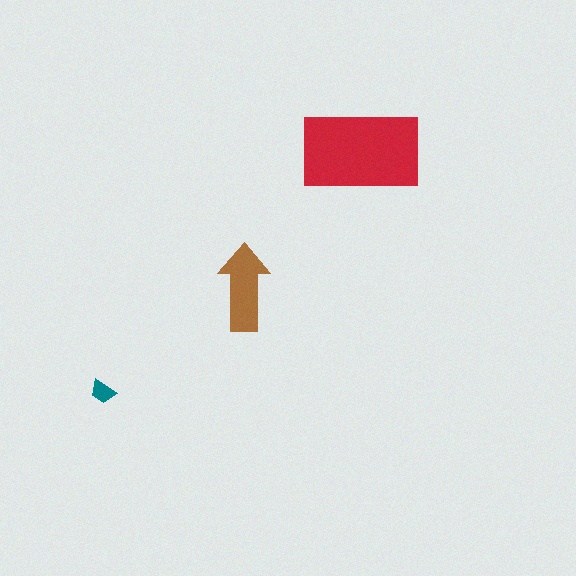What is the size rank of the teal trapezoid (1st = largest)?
3rd.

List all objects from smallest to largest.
The teal trapezoid, the brown arrow, the red rectangle.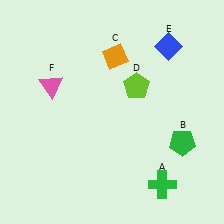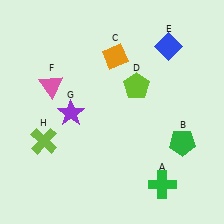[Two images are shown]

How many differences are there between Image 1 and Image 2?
There are 2 differences between the two images.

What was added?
A purple star (G), a lime cross (H) were added in Image 2.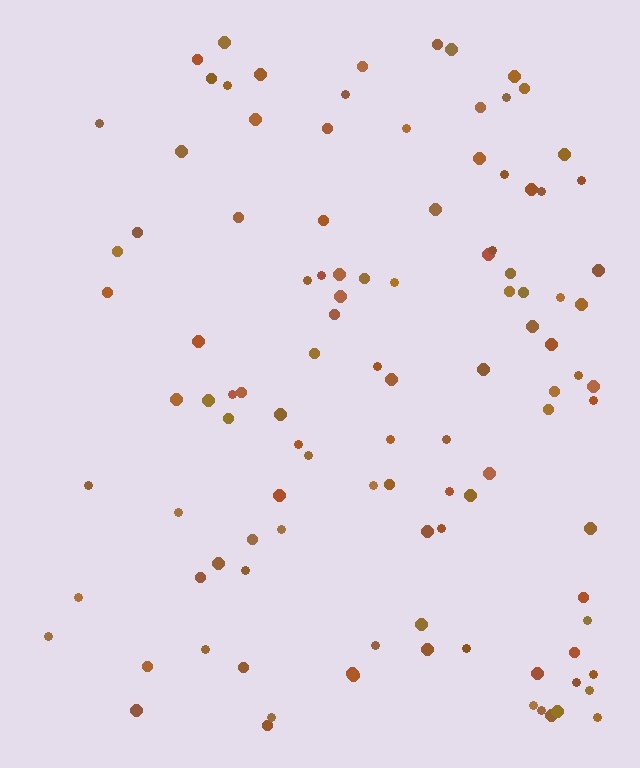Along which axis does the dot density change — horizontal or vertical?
Horizontal.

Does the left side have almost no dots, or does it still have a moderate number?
Still a moderate number, just noticeably fewer than the right.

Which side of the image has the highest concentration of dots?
The right.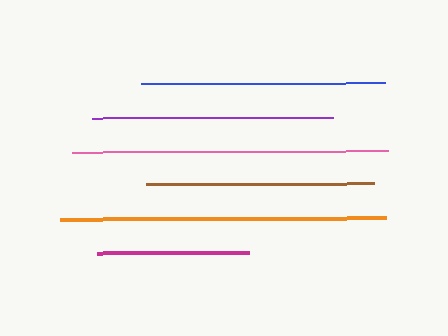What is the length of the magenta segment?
The magenta segment is approximately 152 pixels long.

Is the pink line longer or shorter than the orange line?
The orange line is longer than the pink line.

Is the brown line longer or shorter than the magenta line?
The brown line is longer than the magenta line.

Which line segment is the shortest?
The magenta line is the shortest at approximately 152 pixels.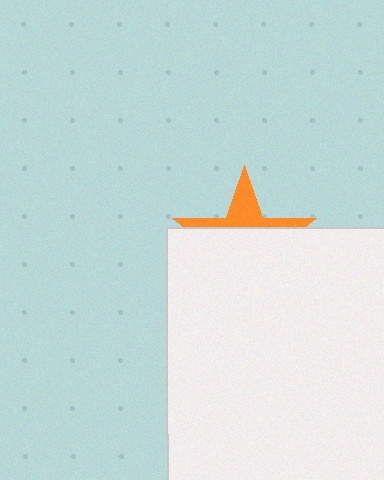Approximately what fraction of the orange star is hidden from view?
Roughly 67% of the orange star is hidden behind the white rectangle.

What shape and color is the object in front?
The object in front is a white rectangle.